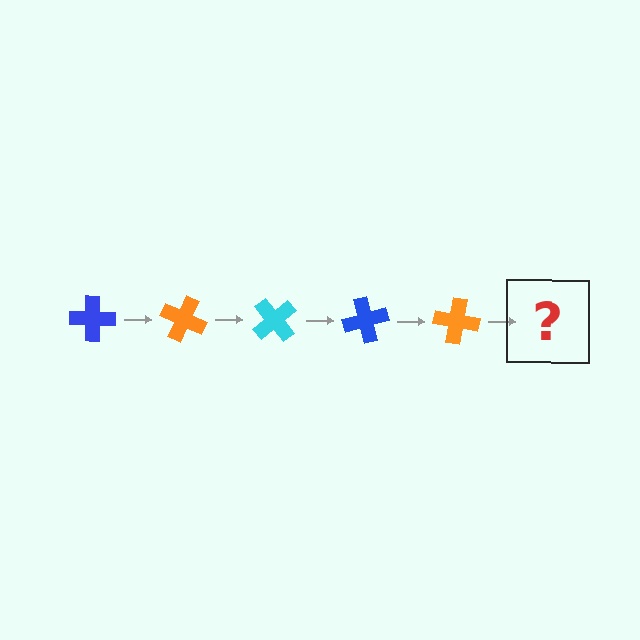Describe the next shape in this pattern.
It should be a cyan cross, rotated 125 degrees from the start.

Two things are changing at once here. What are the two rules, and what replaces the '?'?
The two rules are that it rotates 25 degrees each step and the color cycles through blue, orange, and cyan. The '?' should be a cyan cross, rotated 125 degrees from the start.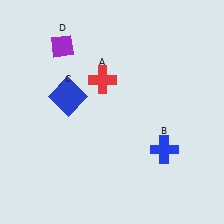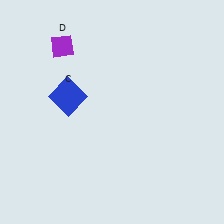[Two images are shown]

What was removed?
The red cross (A), the blue cross (B) were removed in Image 2.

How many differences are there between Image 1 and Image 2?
There are 2 differences between the two images.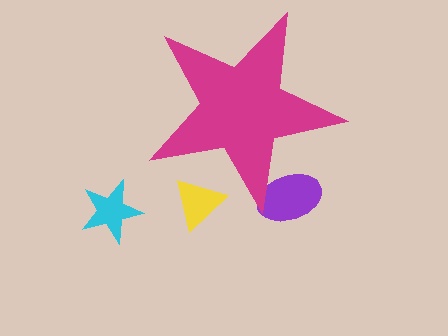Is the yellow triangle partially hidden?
Yes, the yellow triangle is partially hidden behind the magenta star.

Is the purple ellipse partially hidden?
Yes, the purple ellipse is partially hidden behind the magenta star.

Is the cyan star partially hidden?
No, the cyan star is fully visible.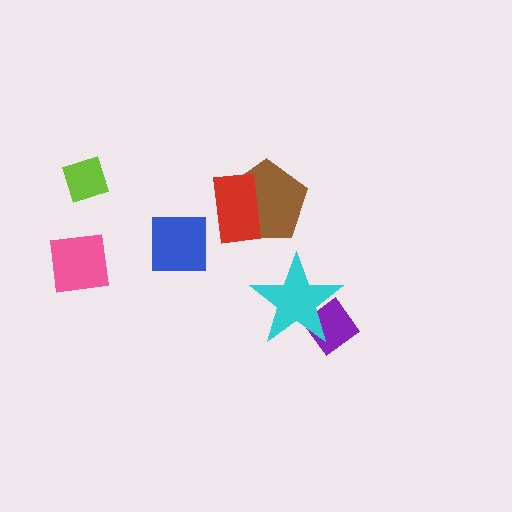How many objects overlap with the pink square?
0 objects overlap with the pink square.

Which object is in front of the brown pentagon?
The red rectangle is in front of the brown pentagon.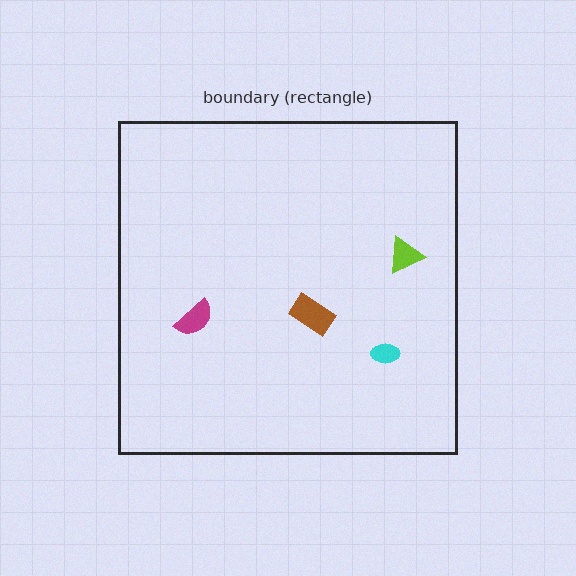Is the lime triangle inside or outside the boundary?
Inside.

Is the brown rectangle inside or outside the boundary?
Inside.